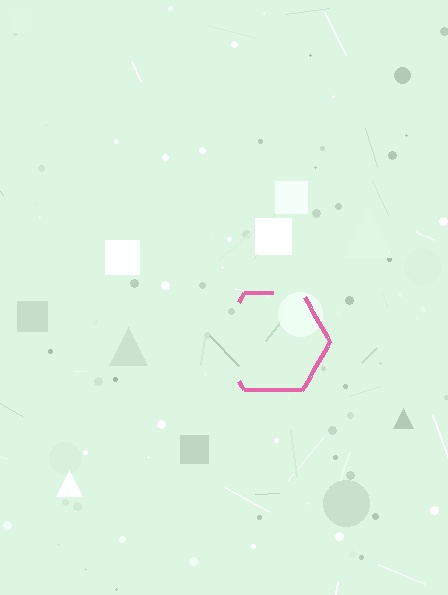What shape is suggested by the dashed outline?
The dashed outline suggests a hexagon.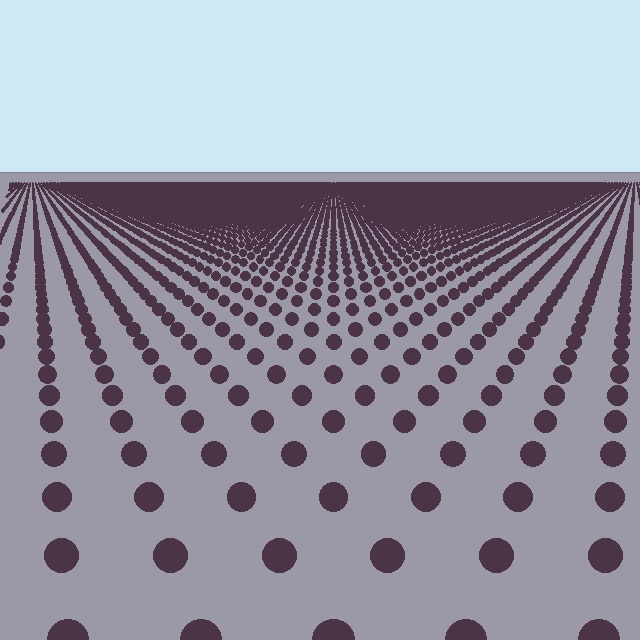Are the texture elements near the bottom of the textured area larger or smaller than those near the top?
Larger. Near the bottom, elements are closer to the viewer and appear at a bigger on-screen size.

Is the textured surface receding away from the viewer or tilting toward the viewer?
The surface is receding away from the viewer. Texture elements get smaller and denser toward the top.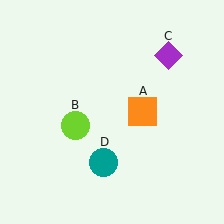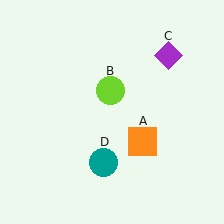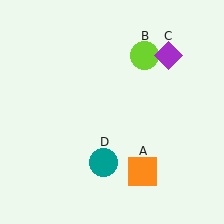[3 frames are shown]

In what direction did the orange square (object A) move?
The orange square (object A) moved down.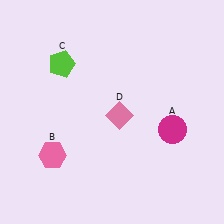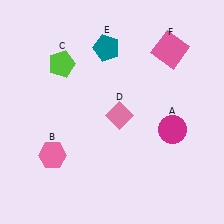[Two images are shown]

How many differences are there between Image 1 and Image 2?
There are 2 differences between the two images.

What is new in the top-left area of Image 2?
A teal pentagon (E) was added in the top-left area of Image 2.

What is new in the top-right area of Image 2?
A pink square (F) was added in the top-right area of Image 2.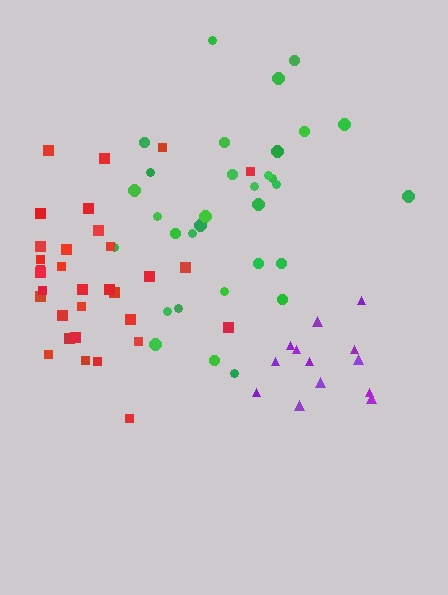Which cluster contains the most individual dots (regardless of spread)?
Red (33).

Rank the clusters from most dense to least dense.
red, purple, green.